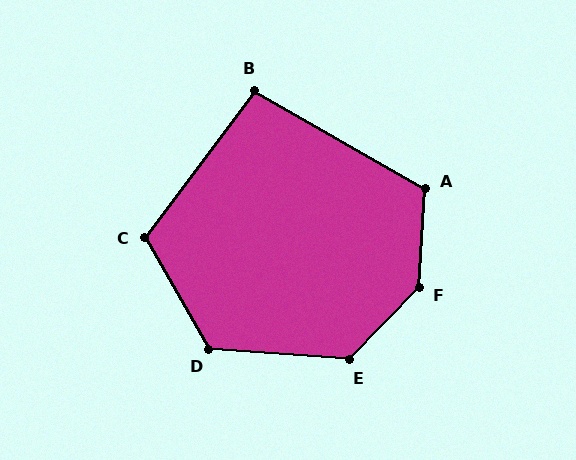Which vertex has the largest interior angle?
F, at approximately 139 degrees.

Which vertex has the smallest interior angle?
B, at approximately 97 degrees.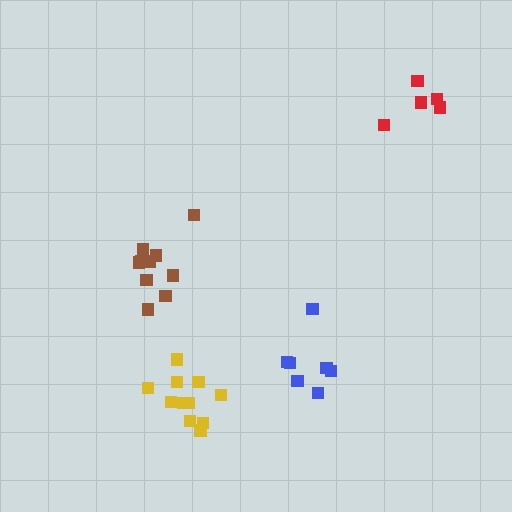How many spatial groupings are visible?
There are 4 spatial groupings.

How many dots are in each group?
Group 1: 7 dots, Group 2: 10 dots, Group 3: 5 dots, Group 4: 11 dots (33 total).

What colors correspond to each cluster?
The clusters are colored: blue, brown, red, yellow.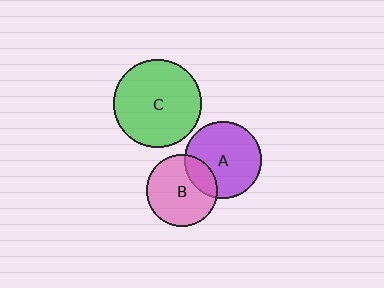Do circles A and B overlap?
Yes.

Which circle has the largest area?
Circle C (green).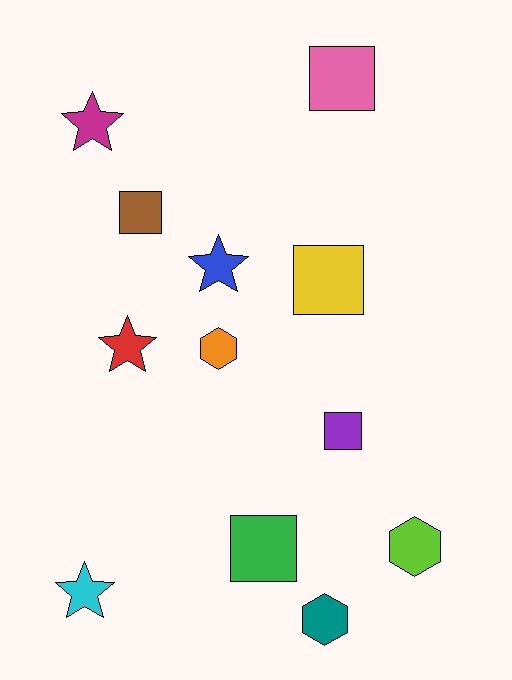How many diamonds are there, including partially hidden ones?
There are no diamonds.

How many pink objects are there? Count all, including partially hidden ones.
There is 1 pink object.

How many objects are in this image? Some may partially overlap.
There are 12 objects.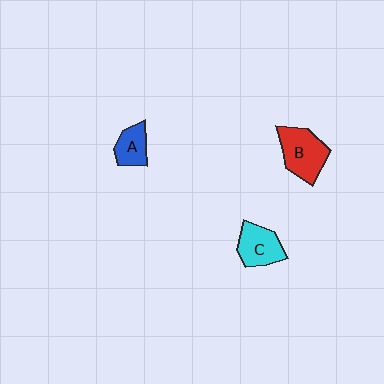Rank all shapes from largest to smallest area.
From largest to smallest: B (red), C (cyan), A (blue).